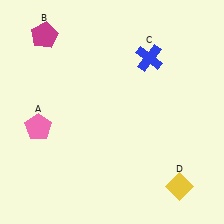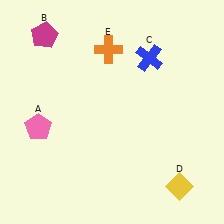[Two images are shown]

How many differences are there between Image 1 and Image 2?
There is 1 difference between the two images.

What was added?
An orange cross (E) was added in Image 2.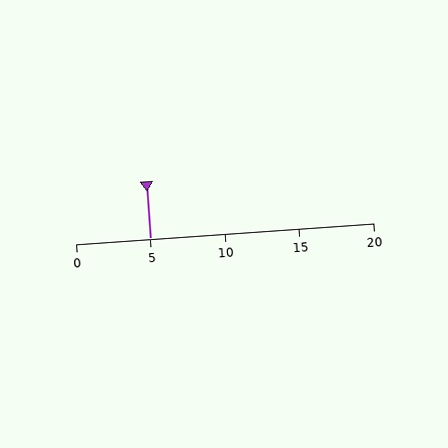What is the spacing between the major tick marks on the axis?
The major ticks are spaced 5 apart.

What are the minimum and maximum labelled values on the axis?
The axis runs from 0 to 20.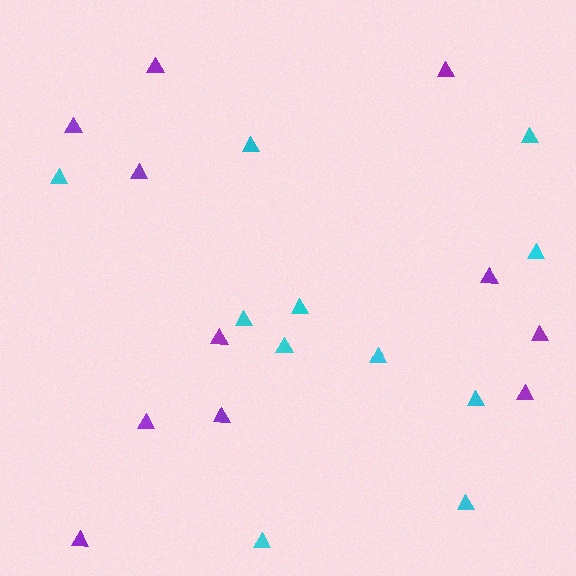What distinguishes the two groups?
There are 2 groups: one group of cyan triangles (11) and one group of purple triangles (11).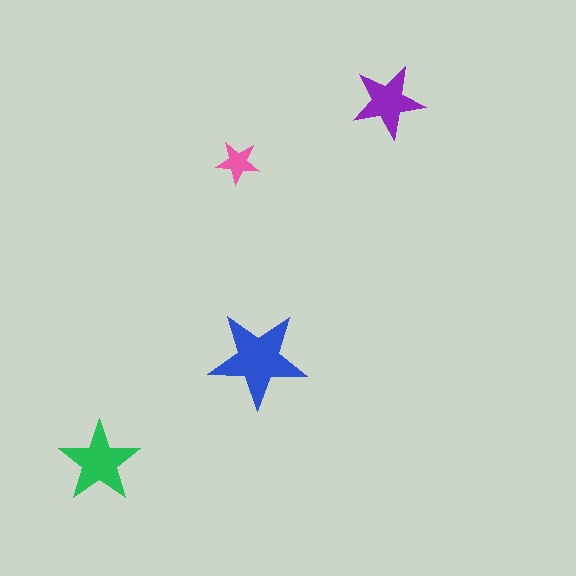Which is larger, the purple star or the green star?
The green one.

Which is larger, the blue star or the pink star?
The blue one.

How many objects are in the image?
There are 4 objects in the image.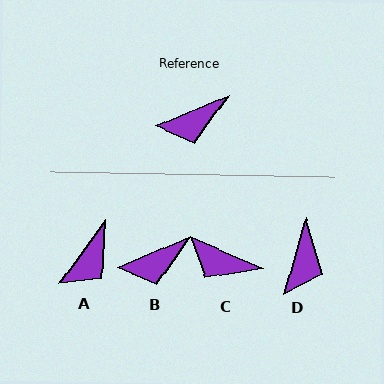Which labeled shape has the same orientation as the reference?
B.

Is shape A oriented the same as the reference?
No, it is off by about 31 degrees.